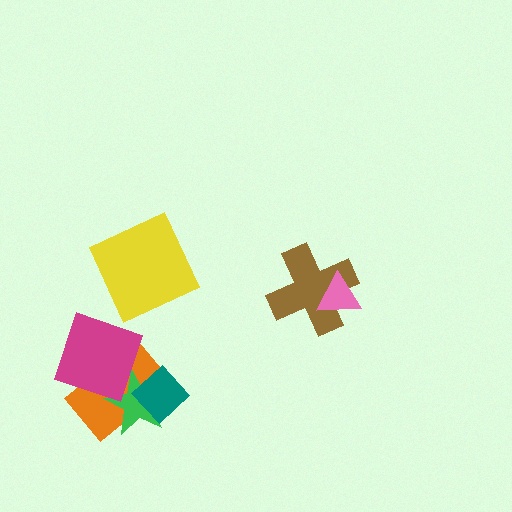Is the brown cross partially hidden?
Yes, it is partially covered by another shape.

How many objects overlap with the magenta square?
2 objects overlap with the magenta square.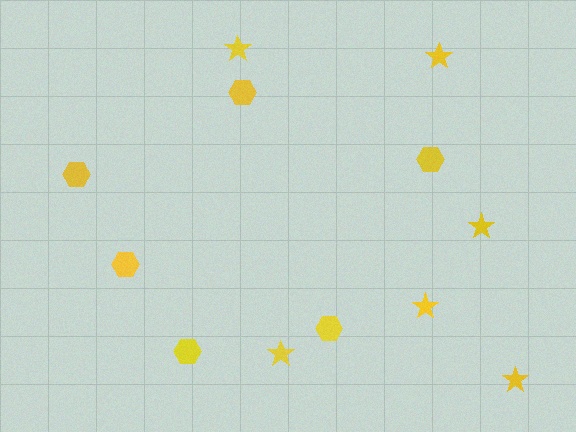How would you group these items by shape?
There are 2 groups: one group of stars (6) and one group of hexagons (6).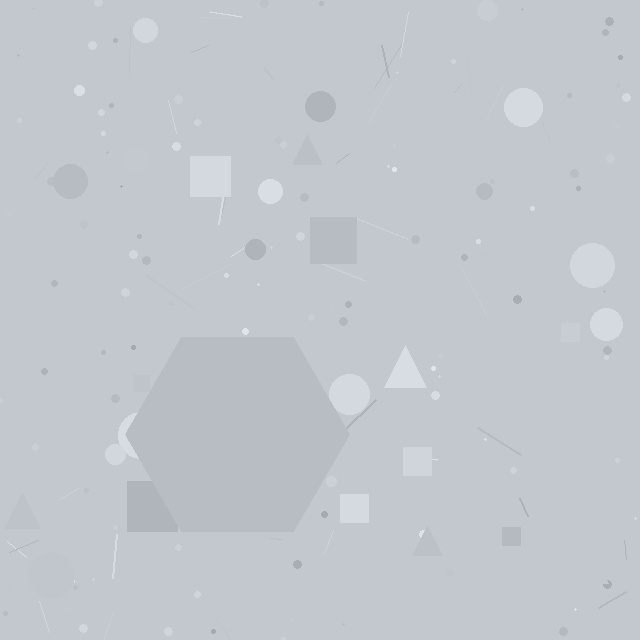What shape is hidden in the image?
A hexagon is hidden in the image.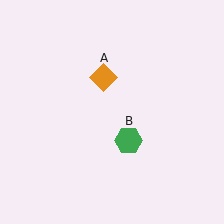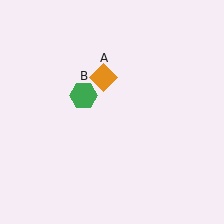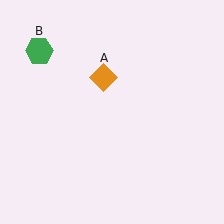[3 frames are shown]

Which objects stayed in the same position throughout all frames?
Orange diamond (object A) remained stationary.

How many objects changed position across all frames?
1 object changed position: green hexagon (object B).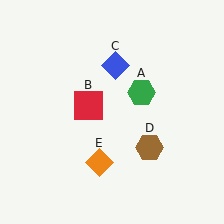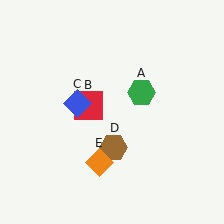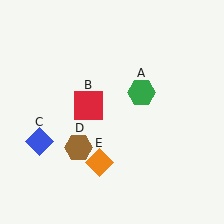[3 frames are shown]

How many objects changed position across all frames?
2 objects changed position: blue diamond (object C), brown hexagon (object D).